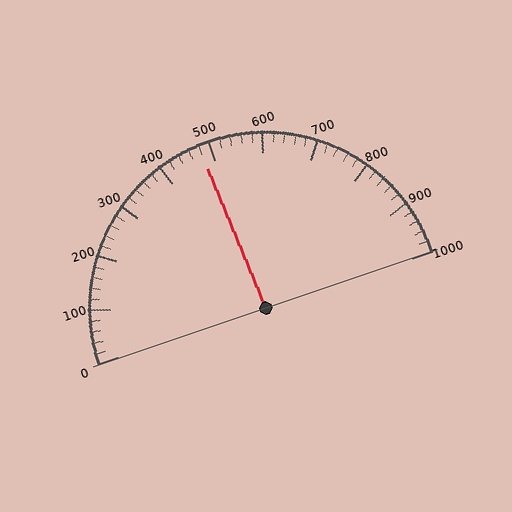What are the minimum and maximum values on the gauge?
The gauge ranges from 0 to 1000.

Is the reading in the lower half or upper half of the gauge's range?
The reading is in the lower half of the range (0 to 1000).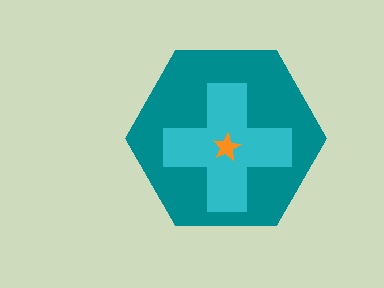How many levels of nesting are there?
3.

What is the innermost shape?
The orange star.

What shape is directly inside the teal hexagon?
The cyan cross.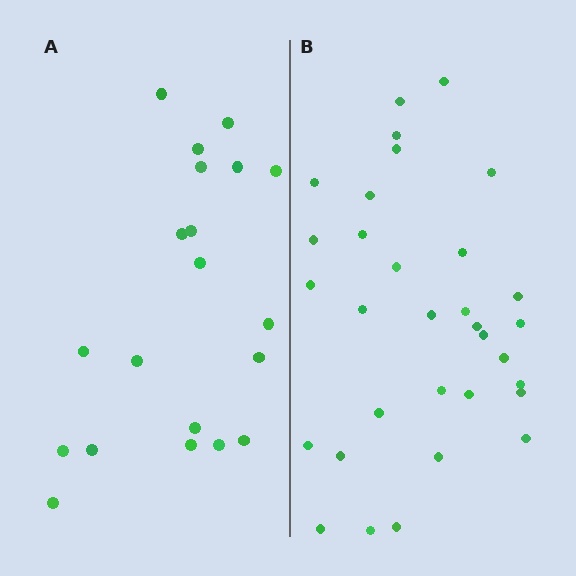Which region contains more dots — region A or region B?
Region B (the right region) has more dots.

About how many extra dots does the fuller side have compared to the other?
Region B has roughly 12 or so more dots than region A.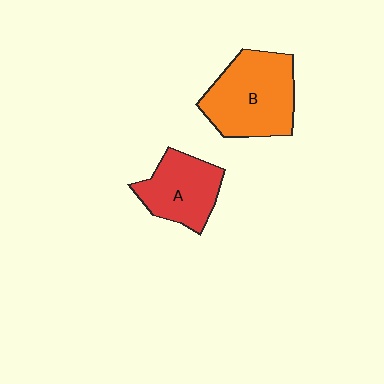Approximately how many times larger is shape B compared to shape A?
Approximately 1.4 times.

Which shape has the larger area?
Shape B (orange).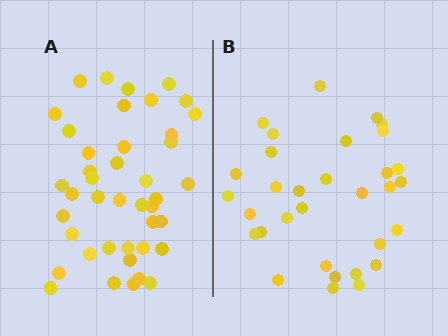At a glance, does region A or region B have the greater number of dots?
Region A (the left region) has more dots.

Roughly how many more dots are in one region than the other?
Region A has roughly 10 or so more dots than region B.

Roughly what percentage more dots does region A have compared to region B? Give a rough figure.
About 30% more.